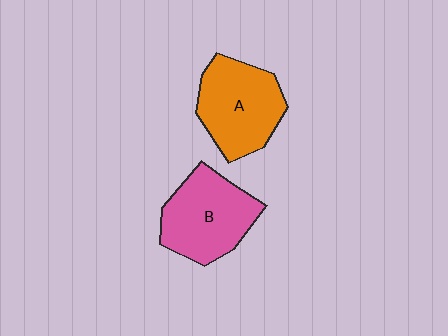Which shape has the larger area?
Shape B (pink).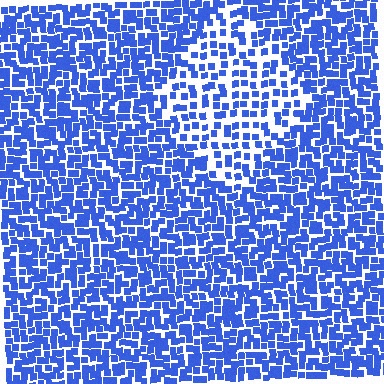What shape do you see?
I see a diamond.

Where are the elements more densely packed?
The elements are more densely packed outside the diamond boundary.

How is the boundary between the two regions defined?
The boundary is defined by a change in element density (approximately 1.8x ratio). All elements are the same color, size, and shape.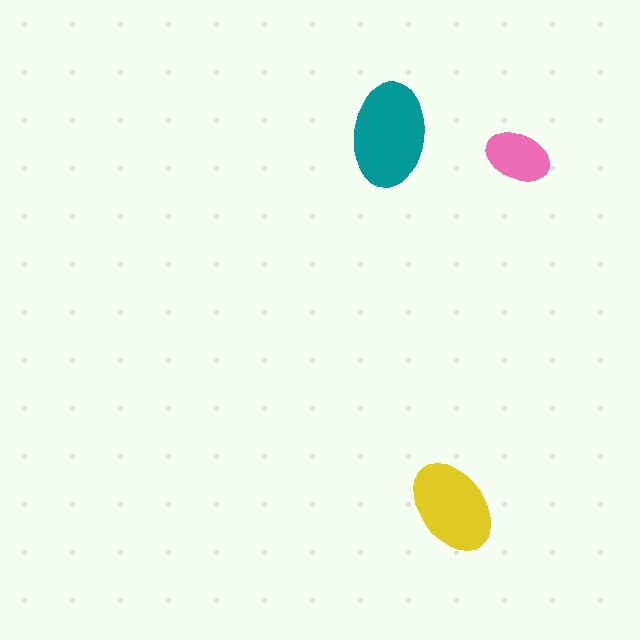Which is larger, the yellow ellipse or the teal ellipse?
The teal one.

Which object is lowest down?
The yellow ellipse is bottommost.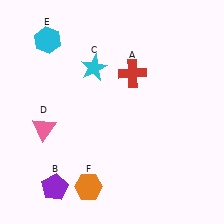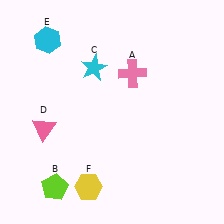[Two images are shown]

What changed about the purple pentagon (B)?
In Image 1, B is purple. In Image 2, it changed to lime.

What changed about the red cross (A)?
In Image 1, A is red. In Image 2, it changed to pink.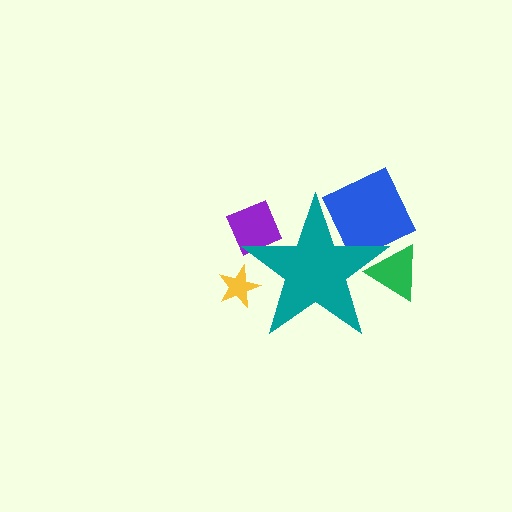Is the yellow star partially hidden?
Yes, the yellow star is partially hidden behind the teal star.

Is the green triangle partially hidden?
Yes, the green triangle is partially hidden behind the teal star.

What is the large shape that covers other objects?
A teal star.